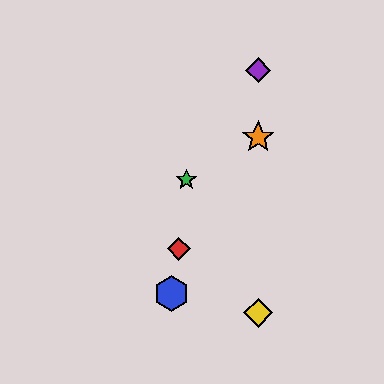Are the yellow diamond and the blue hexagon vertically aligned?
No, the yellow diamond is at x≈258 and the blue hexagon is at x≈171.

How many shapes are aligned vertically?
3 shapes (the yellow diamond, the purple diamond, the orange star) are aligned vertically.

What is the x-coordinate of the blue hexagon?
The blue hexagon is at x≈171.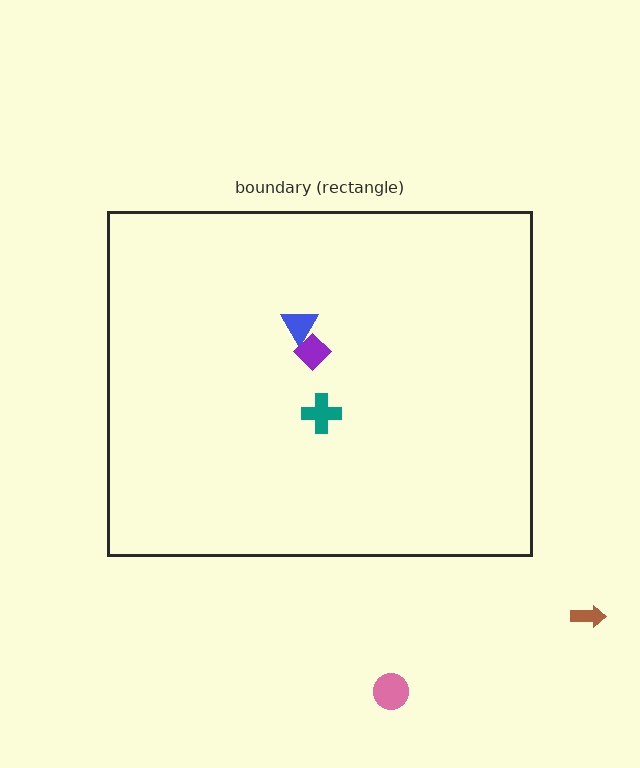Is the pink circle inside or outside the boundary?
Outside.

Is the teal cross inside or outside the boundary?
Inside.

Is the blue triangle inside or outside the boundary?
Inside.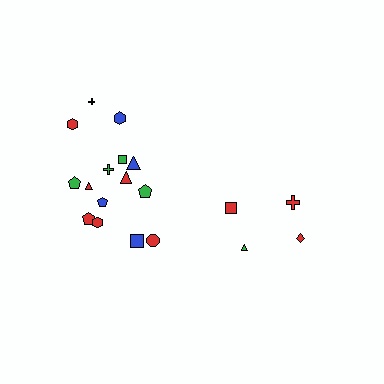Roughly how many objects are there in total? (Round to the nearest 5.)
Roughly 20 objects in total.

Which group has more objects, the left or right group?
The left group.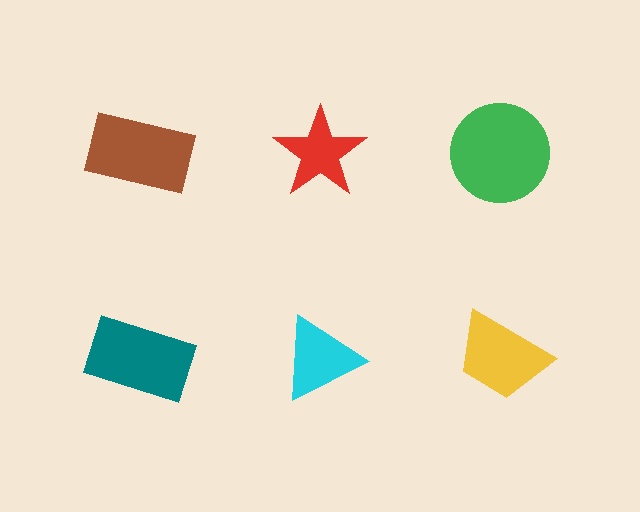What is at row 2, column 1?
A teal rectangle.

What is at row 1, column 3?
A green circle.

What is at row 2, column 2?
A cyan triangle.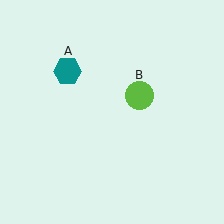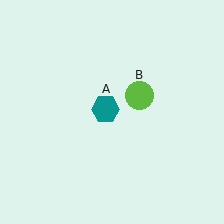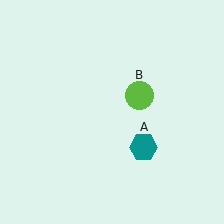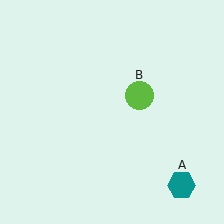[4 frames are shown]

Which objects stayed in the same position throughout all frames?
Lime circle (object B) remained stationary.